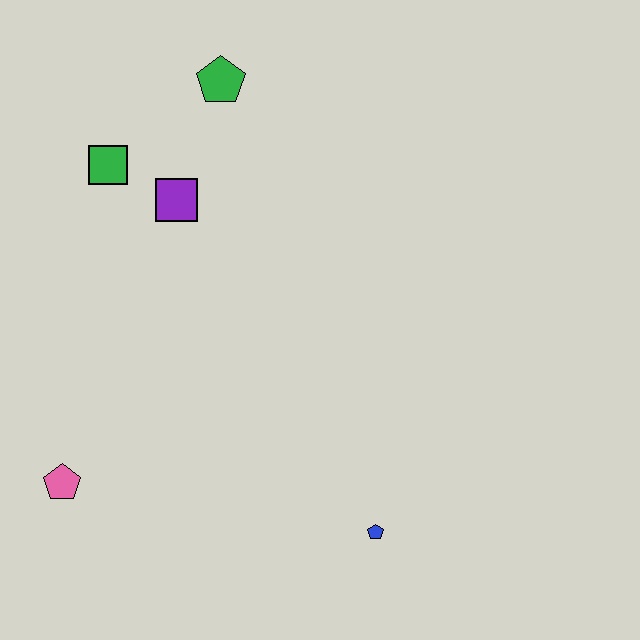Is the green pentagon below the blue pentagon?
No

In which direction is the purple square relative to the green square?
The purple square is to the right of the green square.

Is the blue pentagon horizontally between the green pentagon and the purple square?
No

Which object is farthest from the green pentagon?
The blue pentagon is farthest from the green pentagon.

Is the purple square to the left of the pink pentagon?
No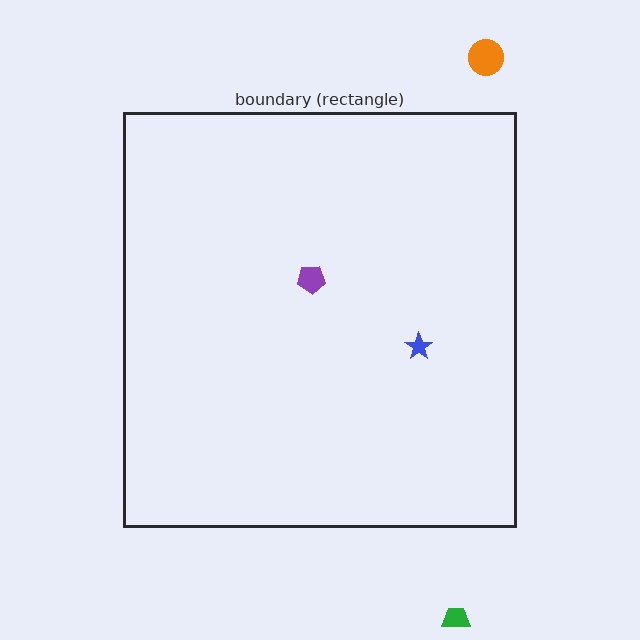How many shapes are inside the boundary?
2 inside, 2 outside.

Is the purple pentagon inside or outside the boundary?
Inside.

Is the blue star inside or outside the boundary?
Inside.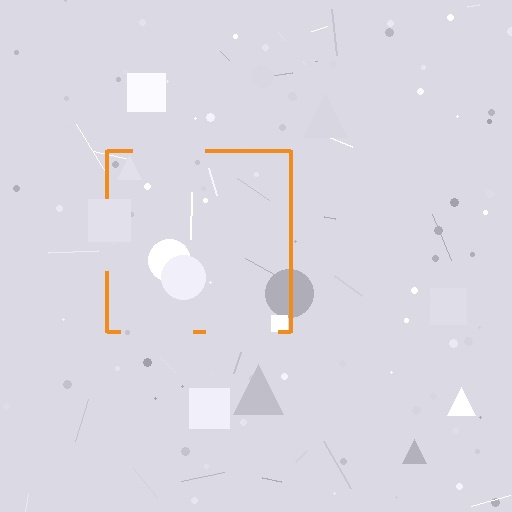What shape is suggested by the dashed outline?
The dashed outline suggests a square.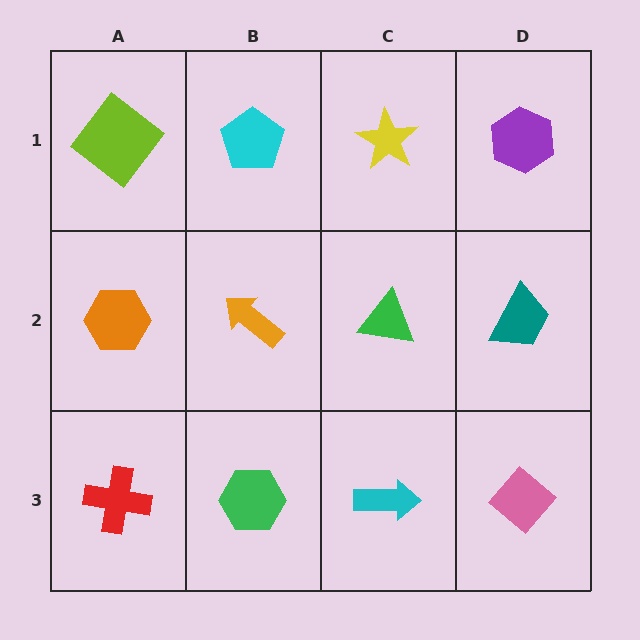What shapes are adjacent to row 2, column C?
A yellow star (row 1, column C), a cyan arrow (row 3, column C), an orange arrow (row 2, column B), a teal trapezoid (row 2, column D).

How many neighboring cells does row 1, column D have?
2.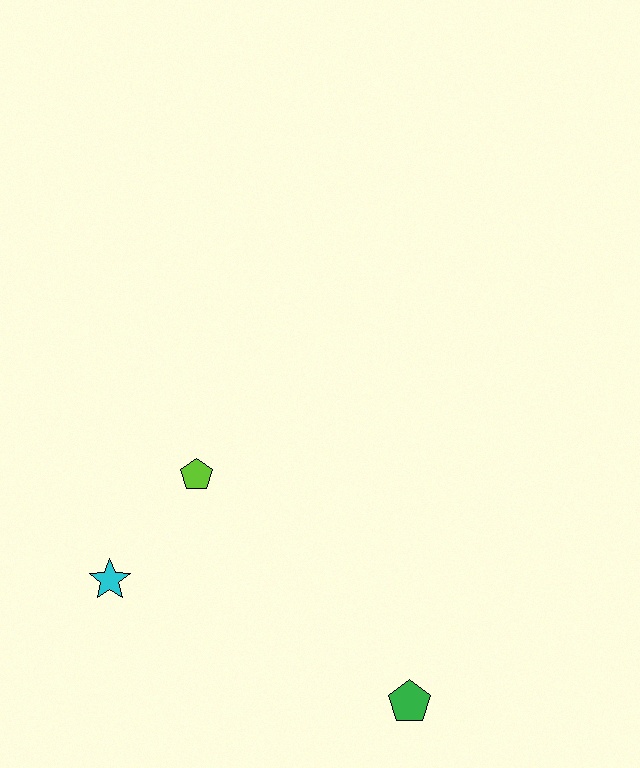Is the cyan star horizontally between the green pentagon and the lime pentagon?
No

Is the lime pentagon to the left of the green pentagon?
Yes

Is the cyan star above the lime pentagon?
No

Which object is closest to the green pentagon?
The lime pentagon is closest to the green pentagon.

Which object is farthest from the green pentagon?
The cyan star is farthest from the green pentagon.